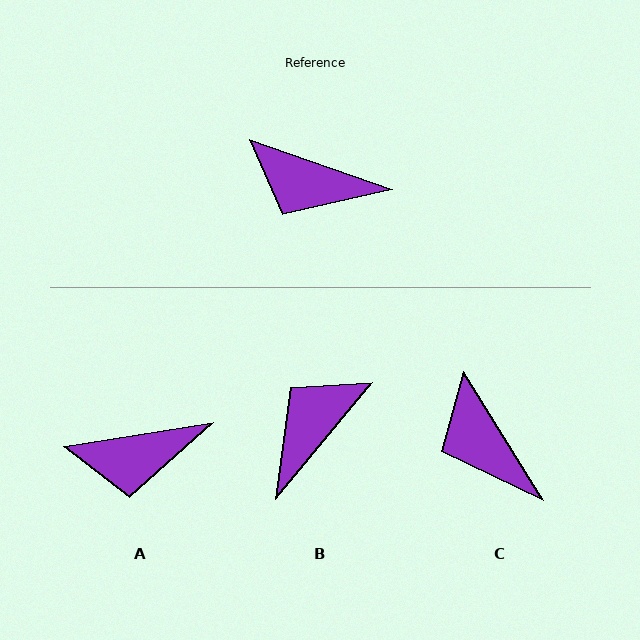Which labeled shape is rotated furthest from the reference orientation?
B, about 111 degrees away.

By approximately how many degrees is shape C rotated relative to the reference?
Approximately 39 degrees clockwise.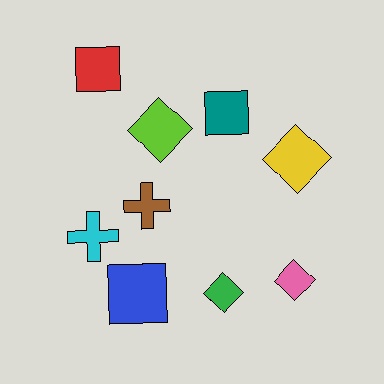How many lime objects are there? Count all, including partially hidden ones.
There is 1 lime object.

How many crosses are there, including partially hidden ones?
There are 2 crosses.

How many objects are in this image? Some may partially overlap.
There are 9 objects.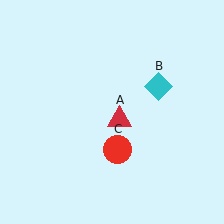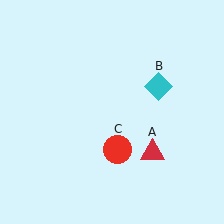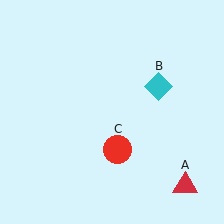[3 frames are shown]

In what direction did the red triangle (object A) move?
The red triangle (object A) moved down and to the right.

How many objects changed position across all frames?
1 object changed position: red triangle (object A).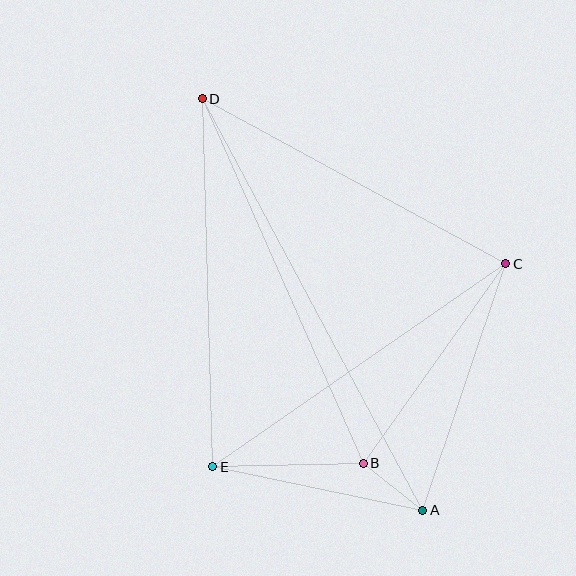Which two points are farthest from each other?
Points A and D are farthest from each other.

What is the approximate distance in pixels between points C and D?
The distance between C and D is approximately 345 pixels.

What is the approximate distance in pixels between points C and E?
The distance between C and E is approximately 356 pixels.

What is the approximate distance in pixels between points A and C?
The distance between A and C is approximately 260 pixels.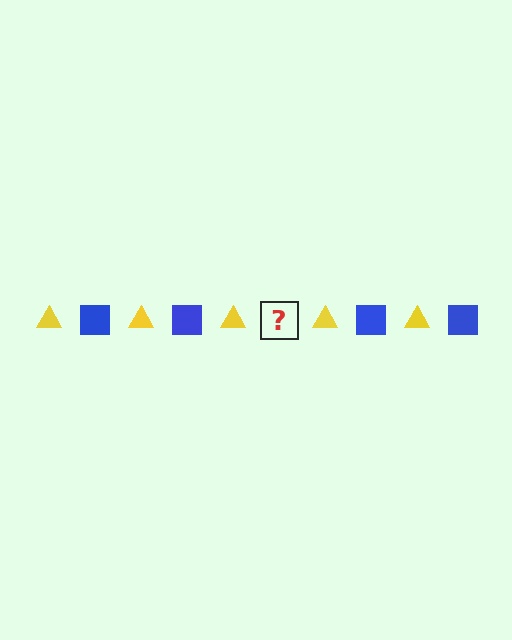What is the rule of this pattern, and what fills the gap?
The rule is that the pattern alternates between yellow triangle and blue square. The gap should be filled with a blue square.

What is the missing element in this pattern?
The missing element is a blue square.